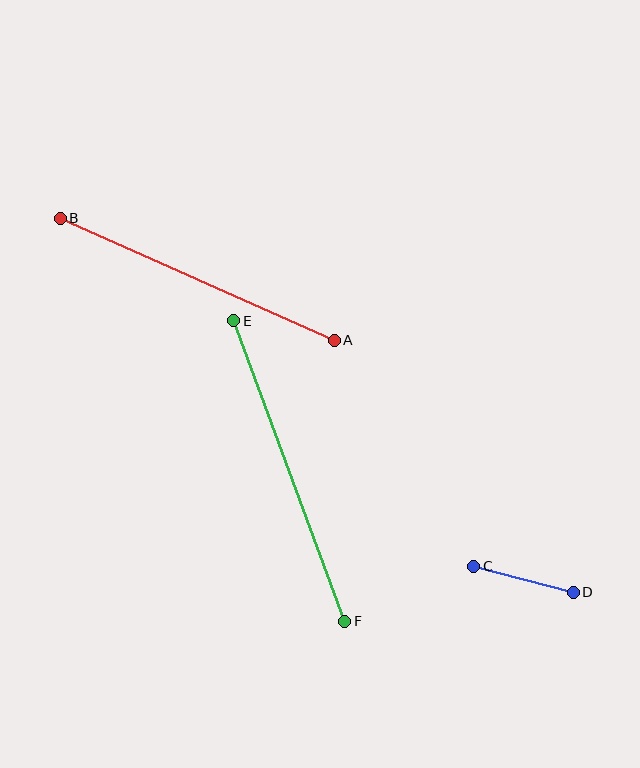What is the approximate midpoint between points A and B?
The midpoint is at approximately (197, 279) pixels.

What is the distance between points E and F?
The distance is approximately 320 pixels.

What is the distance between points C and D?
The distance is approximately 103 pixels.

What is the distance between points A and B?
The distance is approximately 300 pixels.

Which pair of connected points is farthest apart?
Points E and F are farthest apart.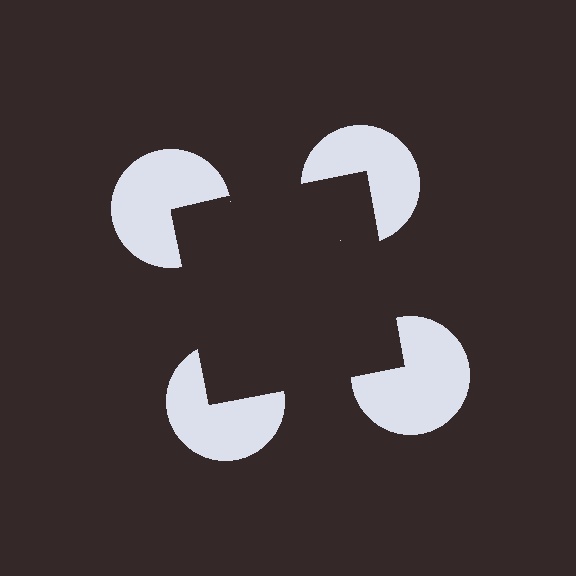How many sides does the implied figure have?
4 sides.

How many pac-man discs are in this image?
There are 4 — one at each vertex of the illusory square.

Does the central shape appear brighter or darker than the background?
It typically appears slightly darker than the background, even though no actual brightness change is drawn.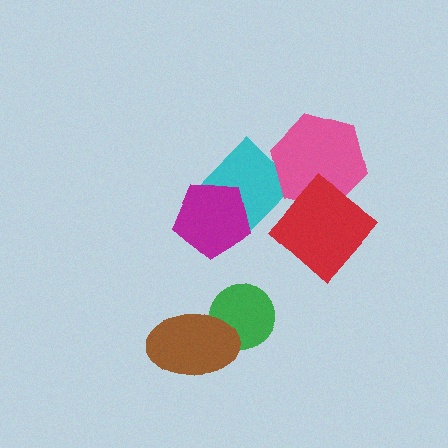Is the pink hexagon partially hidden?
Yes, it is partially covered by another shape.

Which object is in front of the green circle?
The brown ellipse is in front of the green circle.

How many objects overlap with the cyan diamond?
2 objects overlap with the cyan diamond.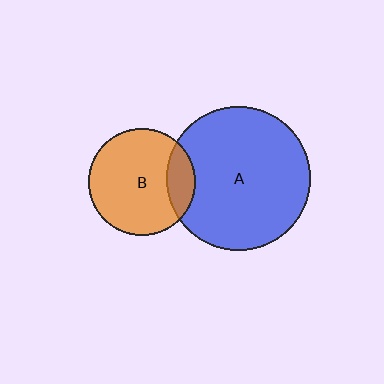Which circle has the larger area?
Circle A (blue).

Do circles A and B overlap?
Yes.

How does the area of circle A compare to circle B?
Approximately 1.8 times.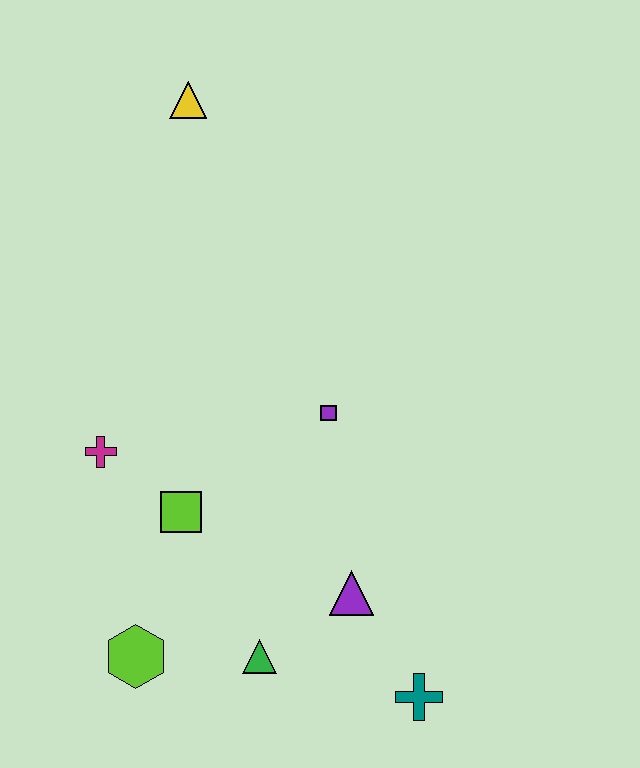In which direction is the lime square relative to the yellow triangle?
The lime square is below the yellow triangle.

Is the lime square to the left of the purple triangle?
Yes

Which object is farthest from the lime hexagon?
The yellow triangle is farthest from the lime hexagon.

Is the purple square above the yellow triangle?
No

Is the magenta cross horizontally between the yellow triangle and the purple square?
No